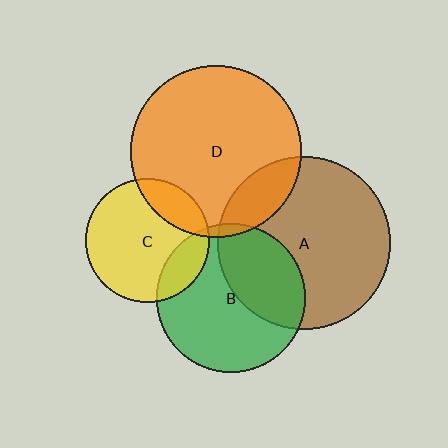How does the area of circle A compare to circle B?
Approximately 1.3 times.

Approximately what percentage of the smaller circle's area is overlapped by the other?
Approximately 35%.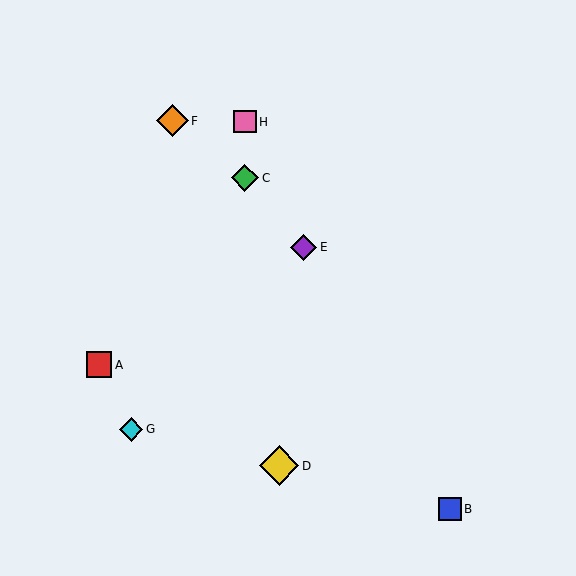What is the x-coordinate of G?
Object G is at x≈131.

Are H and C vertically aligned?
Yes, both are at x≈245.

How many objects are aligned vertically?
2 objects (C, H) are aligned vertically.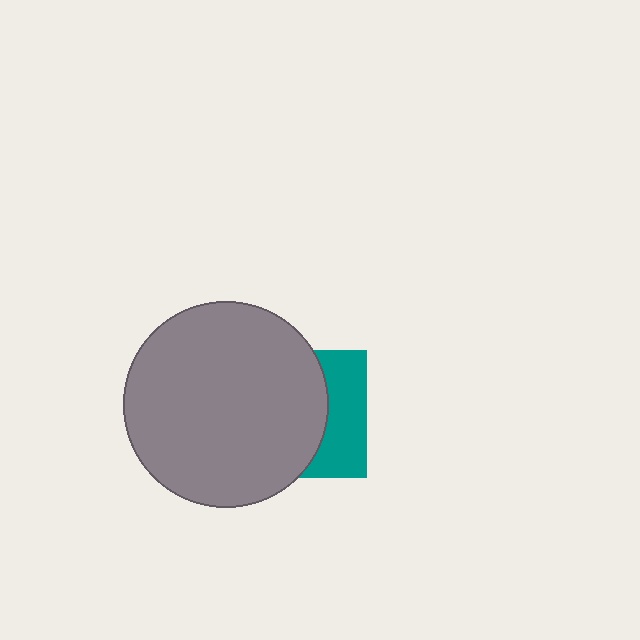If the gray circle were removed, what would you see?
You would see the complete teal square.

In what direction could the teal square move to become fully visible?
The teal square could move right. That would shift it out from behind the gray circle entirely.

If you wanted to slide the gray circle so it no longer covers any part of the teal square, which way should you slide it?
Slide it left — that is the most direct way to separate the two shapes.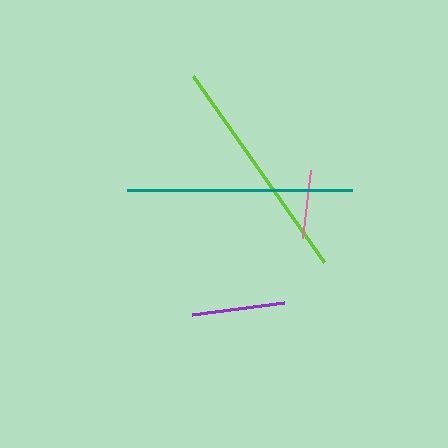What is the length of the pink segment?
The pink segment is approximately 69 pixels long.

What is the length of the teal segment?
The teal segment is approximately 225 pixels long.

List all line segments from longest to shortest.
From longest to shortest: lime, teal, purple, pink.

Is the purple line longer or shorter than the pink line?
The purple line is longer than the pink line.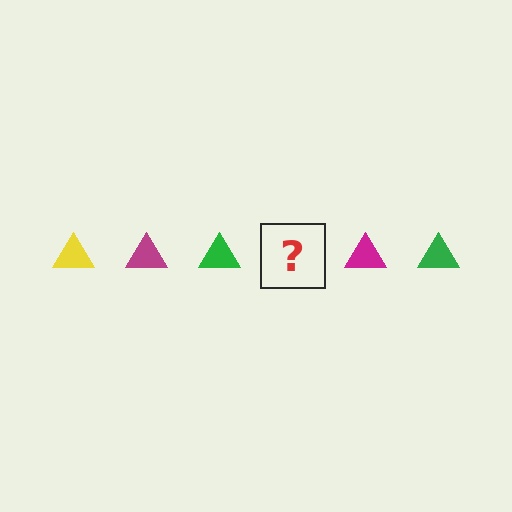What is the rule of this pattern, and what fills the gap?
The rule is that the pattern cycles through yellow, magenta, green triangles. The gap should be filled with a yellow triangle.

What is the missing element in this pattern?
The missing element is a yellow triangle.